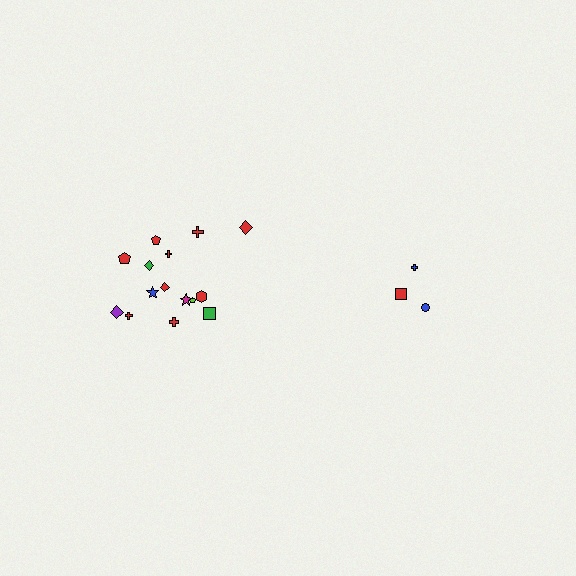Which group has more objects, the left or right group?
The left group.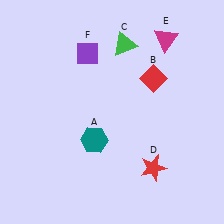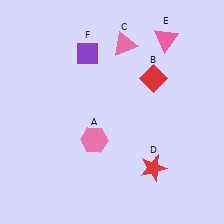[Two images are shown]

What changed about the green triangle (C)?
In Image 1, C is green. In Image 2, it changed to pink.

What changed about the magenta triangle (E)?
In Image 1, E is magenta. In Image 2, it changed to pink.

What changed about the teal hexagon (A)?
In Image 1, A is teal. In Image 2, it changed to pink.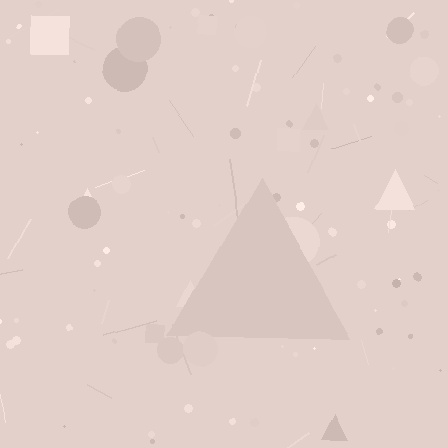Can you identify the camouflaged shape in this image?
The camouflaged shape is a triangle.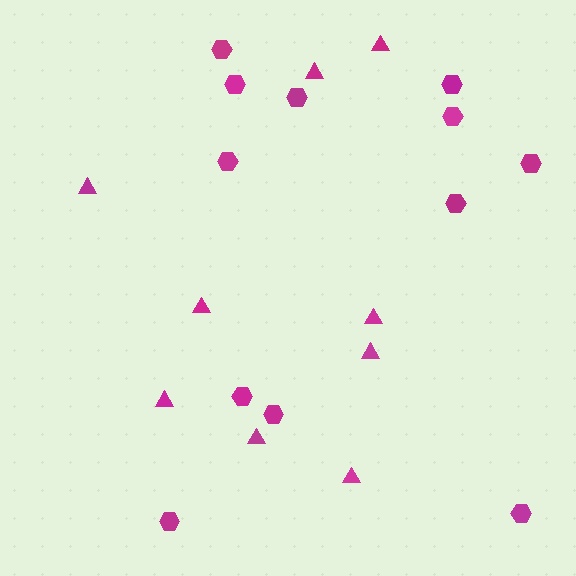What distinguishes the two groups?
There are 2 groups: one group of hexagons (12) and one group of triangles (9).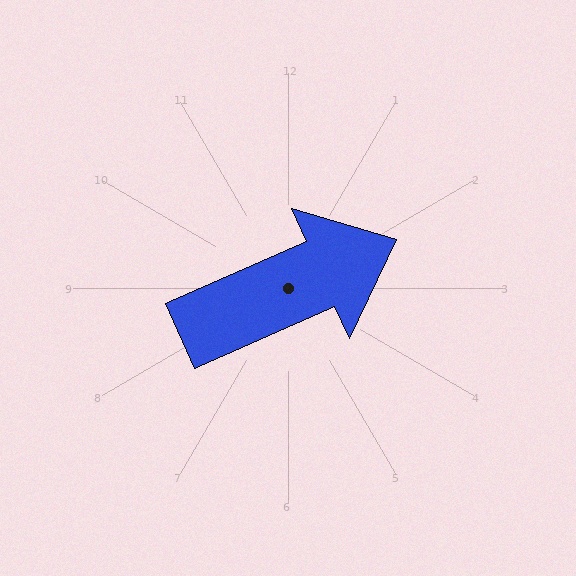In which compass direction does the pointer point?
Northeast.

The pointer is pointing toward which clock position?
Roughly 2 o'clock.